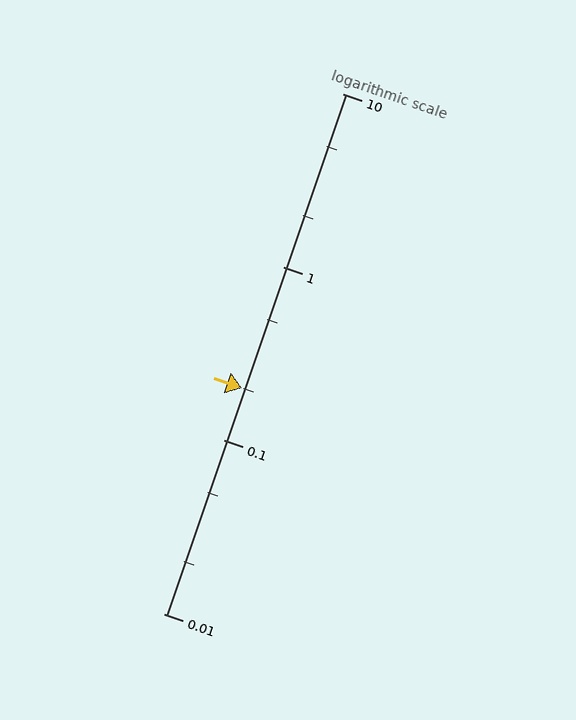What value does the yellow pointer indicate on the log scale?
The pointer indicates approximately 0.2.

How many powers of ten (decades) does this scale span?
The scale spans 3 decades, from 0.01 to 10.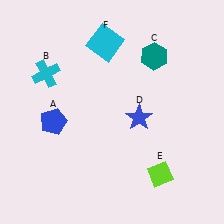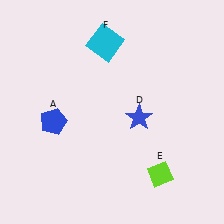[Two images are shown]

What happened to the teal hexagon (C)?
The teal hexagon (C) was removed in Image 2. It was in the top-right area of Image 1.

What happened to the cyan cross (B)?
The cyan cross (B) was removed in Image 2. It was in the top-left area of Image 1.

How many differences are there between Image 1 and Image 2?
There are 2 differences between the two images.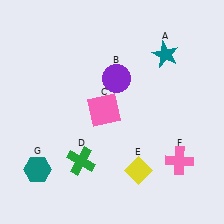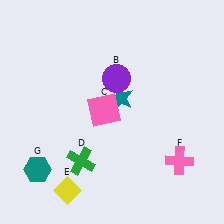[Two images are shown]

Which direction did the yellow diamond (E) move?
The yellow diamond (E) moved left.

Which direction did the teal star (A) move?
The teal star (A) moved left.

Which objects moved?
The objects that moved are: the teal star (A), the yellow diamond (E).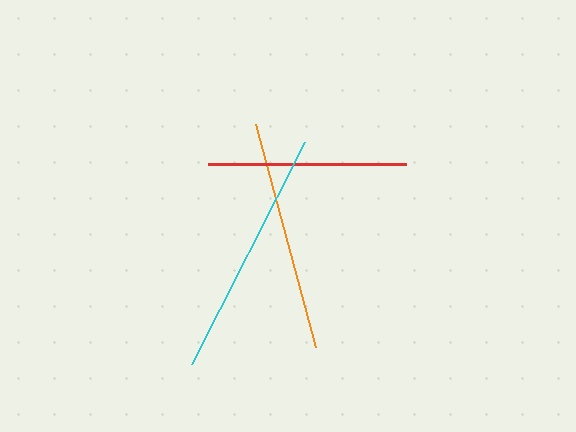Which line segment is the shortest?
The red line is the shortest at approximately 198 pixels.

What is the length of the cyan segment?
The cyan segment is approximately 249 pixels long.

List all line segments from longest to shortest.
From longest to shortest: cyan, orange, red.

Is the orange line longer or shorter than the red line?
The orange line is longer than the red line.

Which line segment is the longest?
The cyan line is the longest at approximately 249 pixels.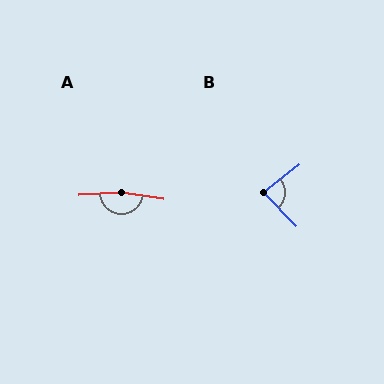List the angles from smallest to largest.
B (84°), A (168°).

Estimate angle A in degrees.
Approximately 168 degrees.